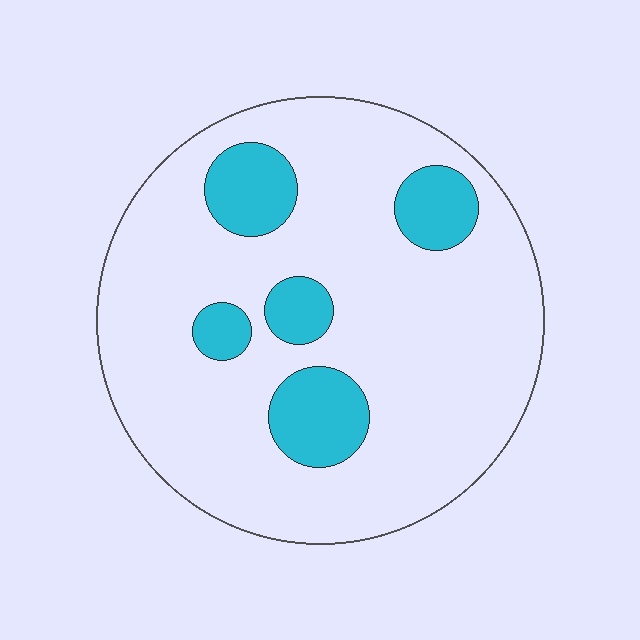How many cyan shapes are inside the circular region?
5.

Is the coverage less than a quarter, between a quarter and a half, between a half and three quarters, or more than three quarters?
Less than a quarter.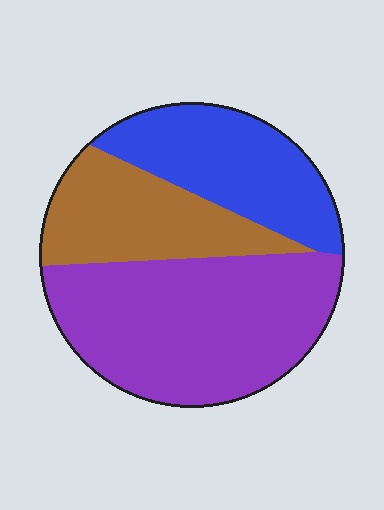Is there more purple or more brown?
Purple.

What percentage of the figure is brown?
Brown covers roughly 25% of the figure.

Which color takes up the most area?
Purple, at roughly 50%.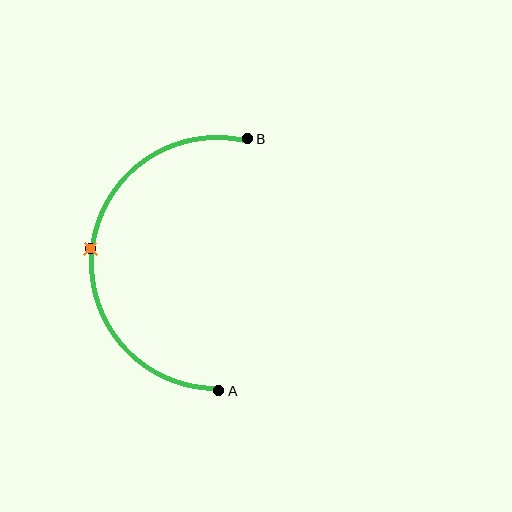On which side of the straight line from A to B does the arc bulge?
The arc bulges to the left of the straight line connecting A and B.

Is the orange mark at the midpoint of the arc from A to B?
Yes. The orange mark lies on the arc at equal arc-length from both A and B — it is the arc midpoint.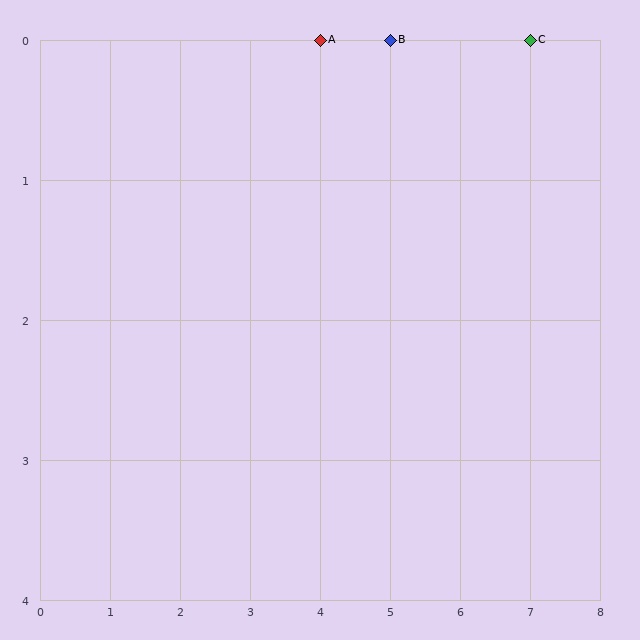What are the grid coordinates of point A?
Point A is at grid coordinates (4, 0).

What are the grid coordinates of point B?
Point B is at grid coordinates (5, 0).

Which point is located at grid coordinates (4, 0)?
Point A is at (4, 0).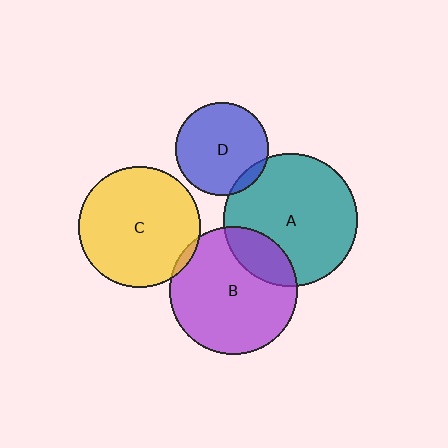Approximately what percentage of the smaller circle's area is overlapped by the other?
Approximately 5%.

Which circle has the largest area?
Circle A (teal).